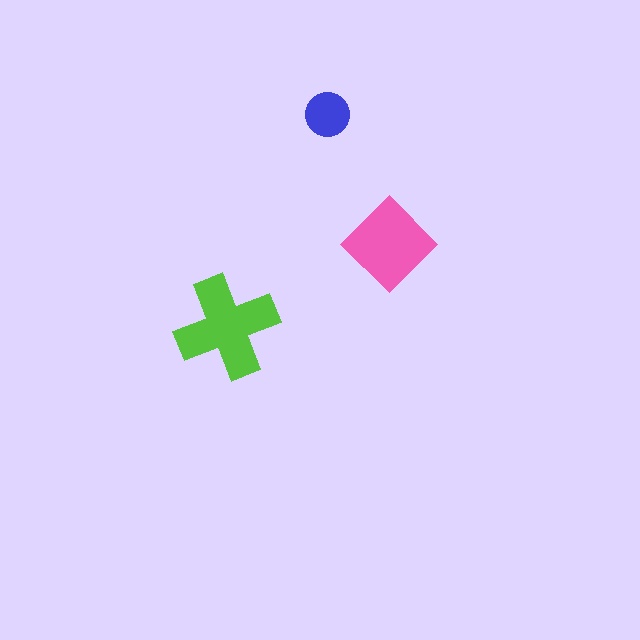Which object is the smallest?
The blue circle.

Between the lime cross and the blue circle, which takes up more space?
The lime cross.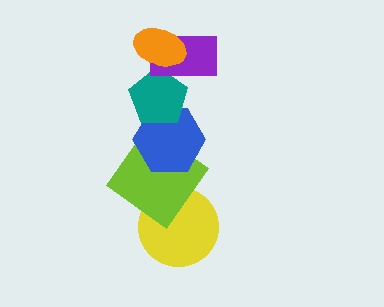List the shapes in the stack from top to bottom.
From top to bottom: the orange ellipse, the purple rectangle, the teal pentagon, the blue hexagon, the lime diamond, the yellow circle.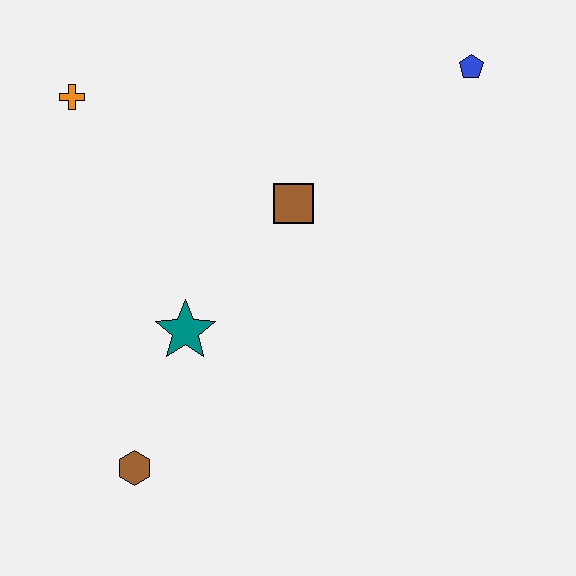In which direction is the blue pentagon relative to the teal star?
The blue pentagon is to the right of the teal star.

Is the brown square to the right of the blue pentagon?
No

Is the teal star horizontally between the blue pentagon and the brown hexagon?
Yes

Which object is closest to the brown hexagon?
The teal star is closest to the brown hexagon.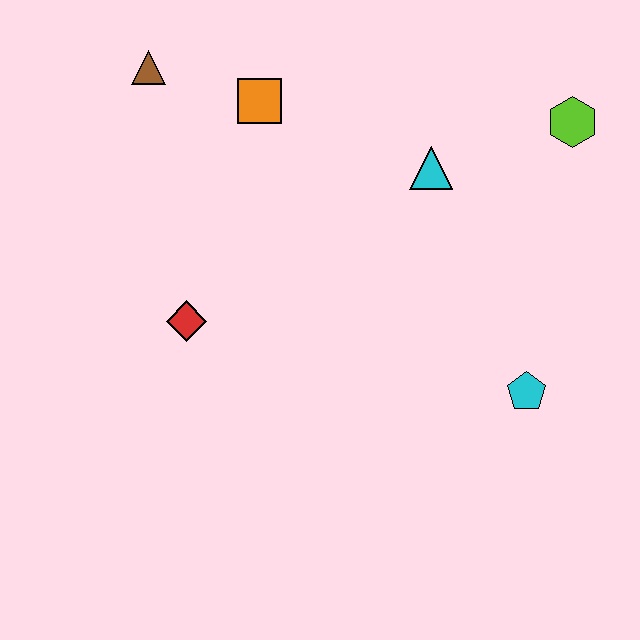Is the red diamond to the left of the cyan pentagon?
Yes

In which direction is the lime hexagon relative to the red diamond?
The lime hexagon is to the right of the red diamond.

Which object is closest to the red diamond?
The orange square is closest to the red diamond.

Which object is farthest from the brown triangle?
The cyan pentagon is farthest from the brown triangle.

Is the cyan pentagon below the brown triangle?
Yes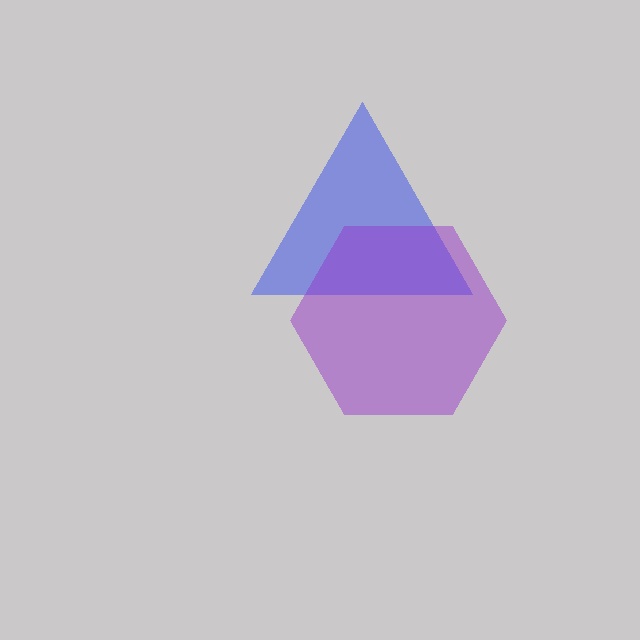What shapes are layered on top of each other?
The layered shapes are: a blue triangle, a purple hexagon.